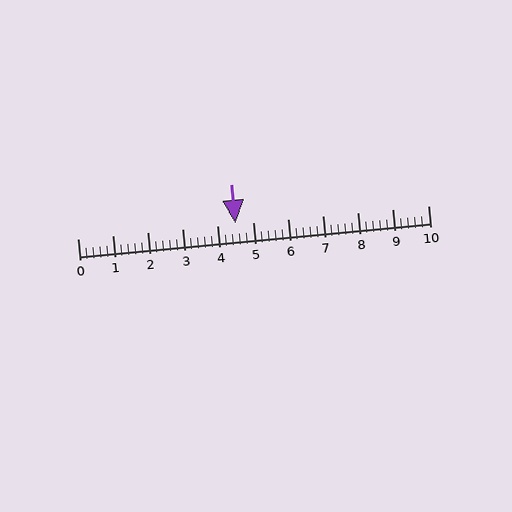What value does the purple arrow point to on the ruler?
The purple arrow points to approximately 4.5.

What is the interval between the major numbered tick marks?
The major tick marks are spaced 1 units apart.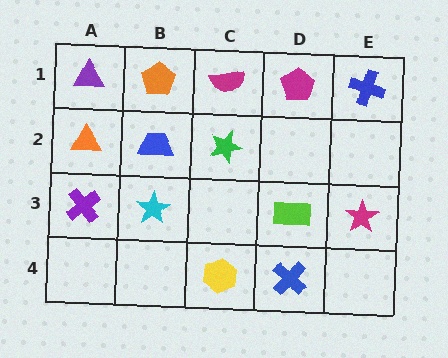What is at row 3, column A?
A purple cross.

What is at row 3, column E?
A magenta star.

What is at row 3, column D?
A lime rectangle.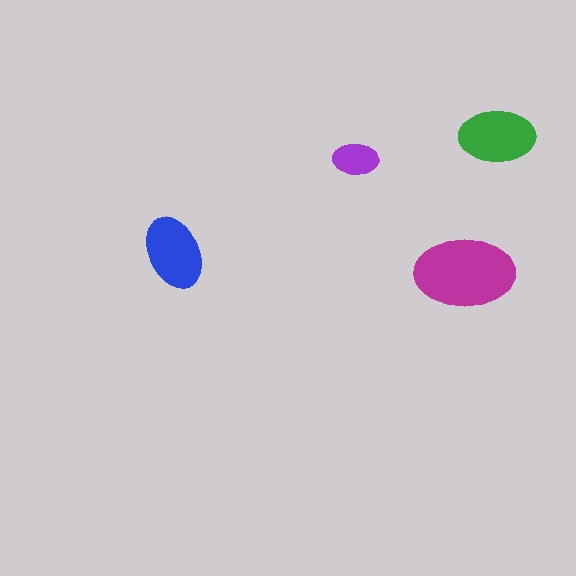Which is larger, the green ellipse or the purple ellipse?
The green one.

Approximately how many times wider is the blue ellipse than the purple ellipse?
About 1.5 times wider.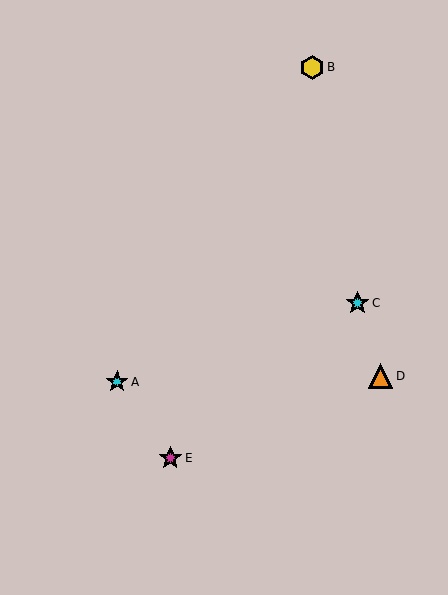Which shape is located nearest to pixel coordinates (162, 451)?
The magenta star (labeled E) at (170, 458) is nearest to that location.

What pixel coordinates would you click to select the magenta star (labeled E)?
Click at (170, 458) to select the magenta star E.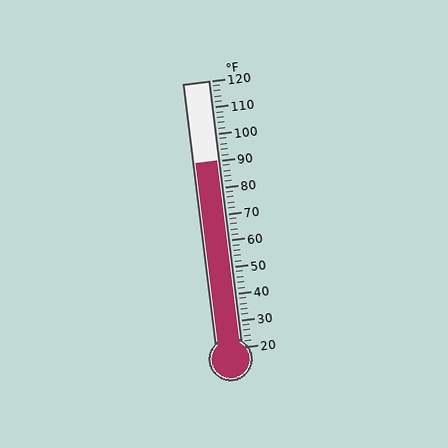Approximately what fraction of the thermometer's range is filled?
The thermometer is filled to approximately 70% of its range.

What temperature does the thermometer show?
The thermometer shows approximately 90°F.